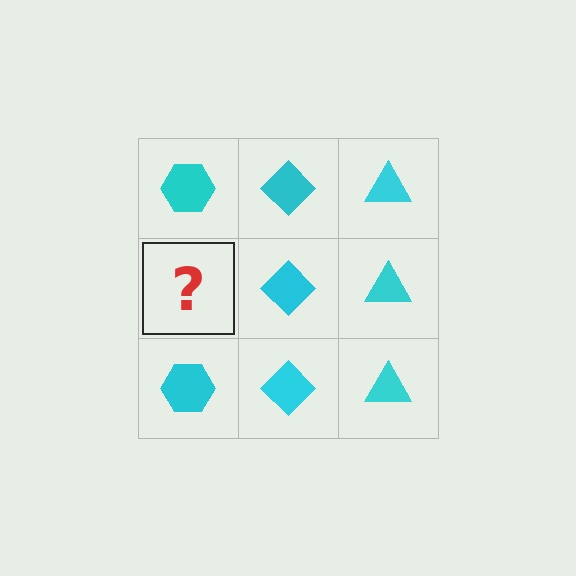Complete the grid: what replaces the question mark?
The question mark should be replaced with a cyan hexagon.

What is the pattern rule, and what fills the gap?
The rule is that each column has a consistent shape. The gap should be filled with a cyan hexagon.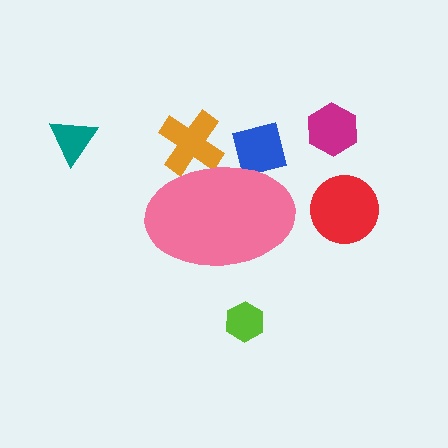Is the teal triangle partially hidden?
No, the teal triangle is fully visible.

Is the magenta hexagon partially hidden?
No, the magenta hexagon is fully visible.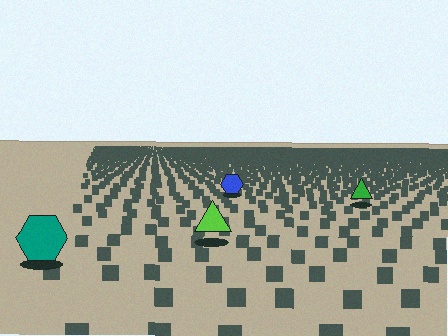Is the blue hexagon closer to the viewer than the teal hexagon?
No. The teal hexagon is closer — you can tell from the texture gradient: the ground texture is coarser near it.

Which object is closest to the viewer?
The teal hexagon is closest. The texture marks near it are larger and more spread out.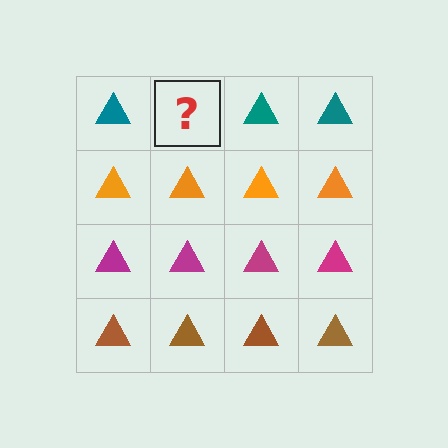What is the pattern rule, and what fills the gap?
The rule is that each row has a consistent color. The gap should be filled with a teal triangle.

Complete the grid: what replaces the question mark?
The question mark should be replaced with a teal triangle.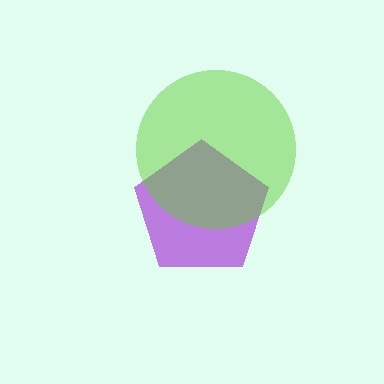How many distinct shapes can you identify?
There are 2 distinct shapes: a purple pentagon, a lime circle.